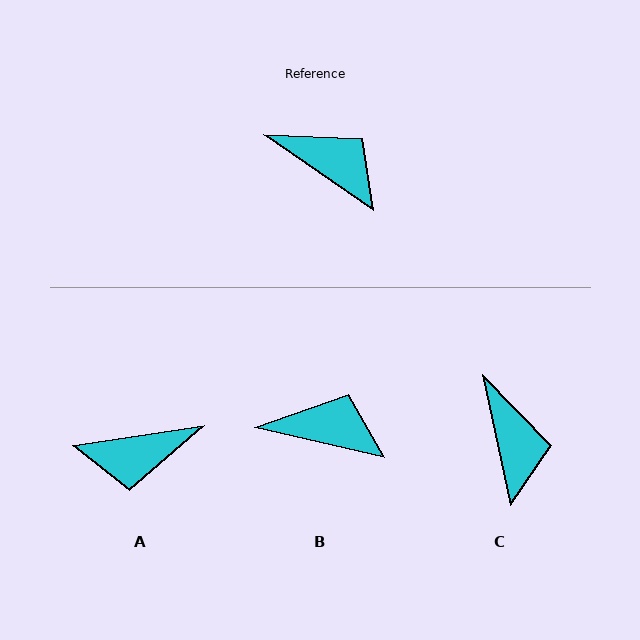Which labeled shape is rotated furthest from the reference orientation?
A, about 137 degrees away.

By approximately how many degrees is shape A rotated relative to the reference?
Approximately 137 degrees clockwise.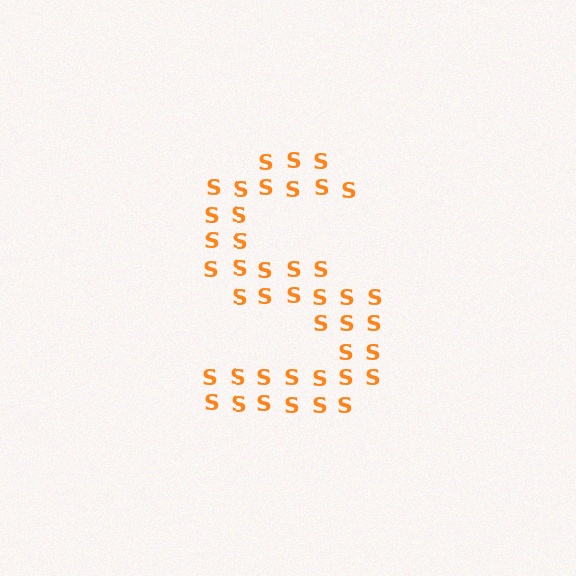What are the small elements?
The small elements are letter S's.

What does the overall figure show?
The overall figure shows the letter S.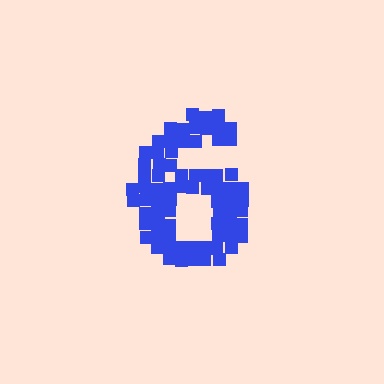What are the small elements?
The small elements are squares.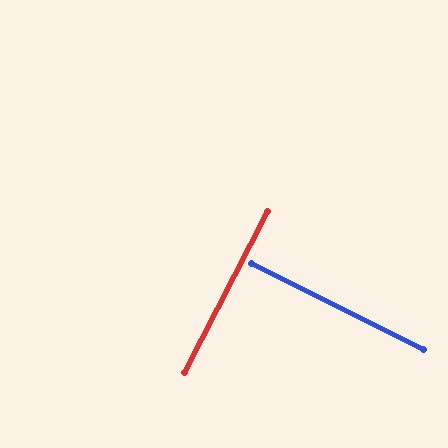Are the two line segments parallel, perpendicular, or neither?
Perpendicular — they meet at approximately 89°.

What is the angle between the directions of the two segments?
Approximately 89 degrees.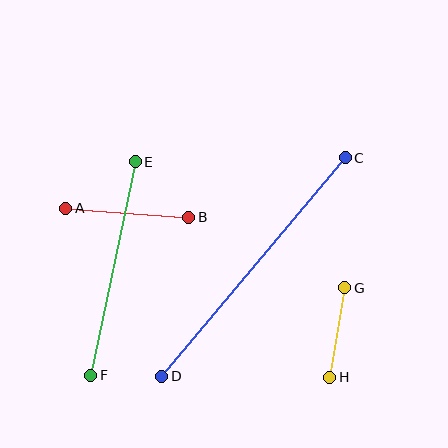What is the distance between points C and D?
The distance is approximately 286 pixels.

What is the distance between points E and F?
The distance is approximately 218 pixels.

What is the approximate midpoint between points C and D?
The midpoint is at approximately (254, 267) pixels.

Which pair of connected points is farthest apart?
Points C and D are farthest apart.